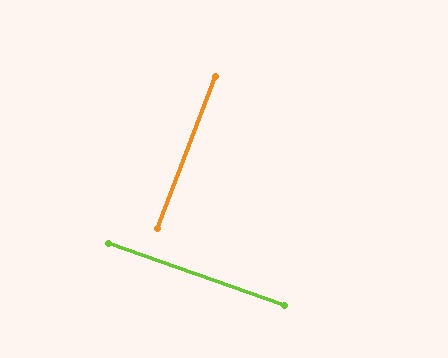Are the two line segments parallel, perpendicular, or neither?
Perpendicular — they meet at approximately 88°.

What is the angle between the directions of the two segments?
Approximately 88 degrees.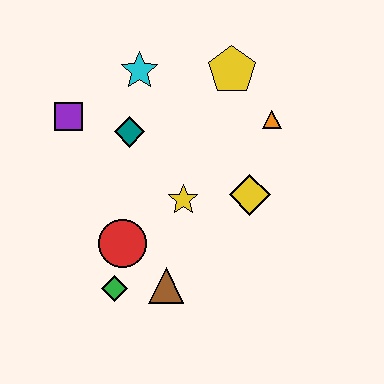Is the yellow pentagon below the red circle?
No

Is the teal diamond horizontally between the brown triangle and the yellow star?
No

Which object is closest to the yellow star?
The yellow diamond is closest to the yellow star.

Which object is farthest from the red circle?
The yellow pentagon is farthest from the red circle.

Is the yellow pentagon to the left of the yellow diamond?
Yes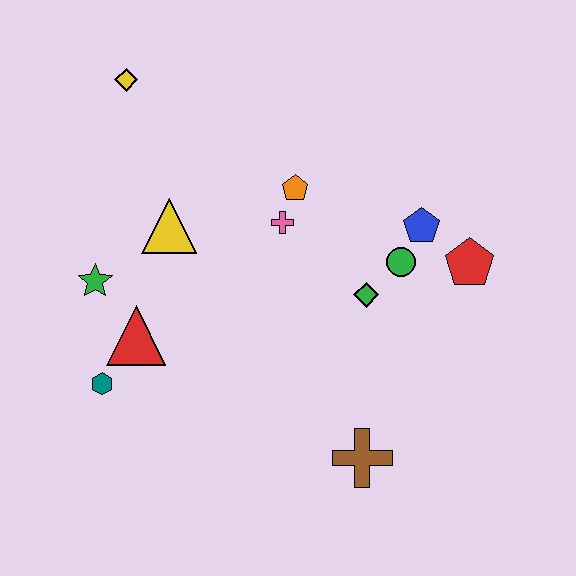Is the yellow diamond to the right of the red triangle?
No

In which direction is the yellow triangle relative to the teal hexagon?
The yellow triangle is above the teal hexagon.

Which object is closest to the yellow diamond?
The yellow triangle is closest to the yellow diamond.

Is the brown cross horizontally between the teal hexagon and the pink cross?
No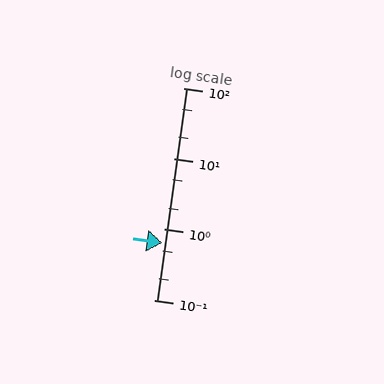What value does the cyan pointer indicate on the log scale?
The pointer indicates approximately 0.63.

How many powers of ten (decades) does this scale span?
The scale spans 3 decades, from 0.1 to 100.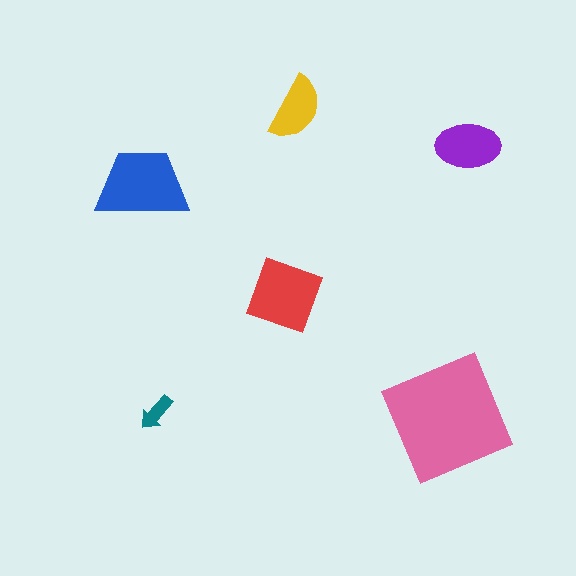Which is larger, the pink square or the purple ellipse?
The pink square.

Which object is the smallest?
The teal arrow.